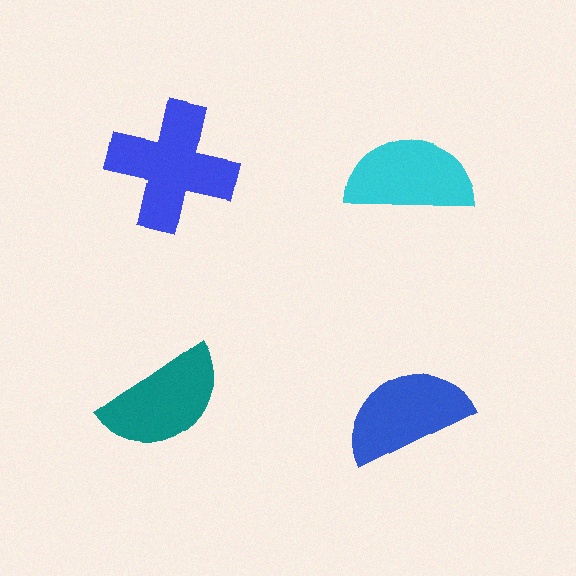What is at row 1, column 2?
A cyan semicircle.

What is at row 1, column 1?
A blue cross.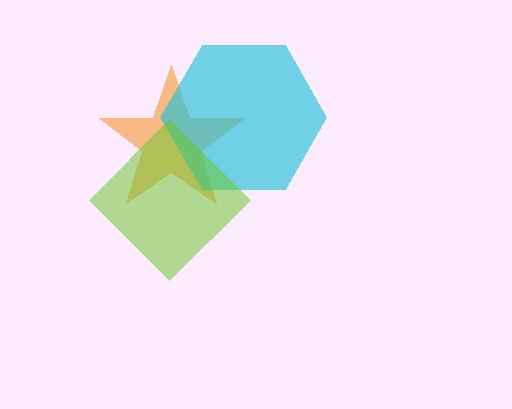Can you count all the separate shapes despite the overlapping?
Yes, there are 3 separate shapes.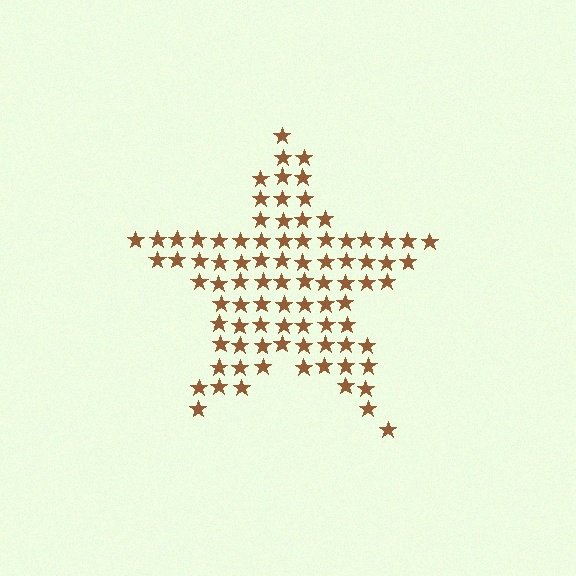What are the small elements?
The small elements are stars.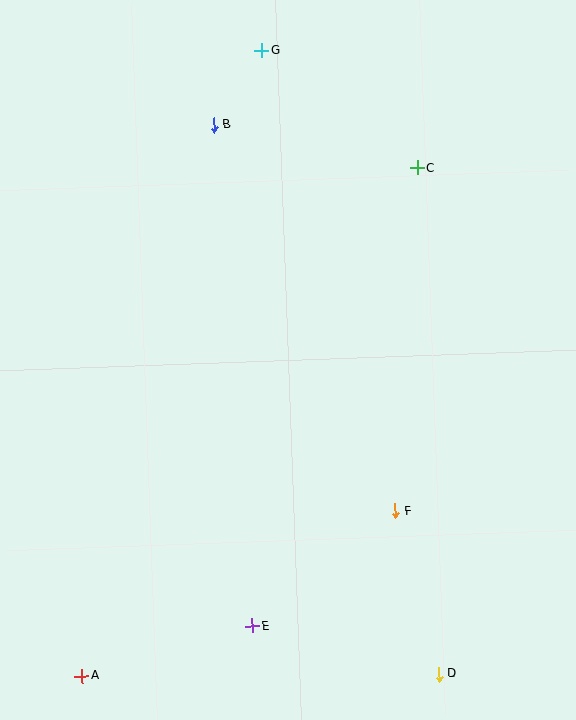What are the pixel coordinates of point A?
Point A is at (82, 676).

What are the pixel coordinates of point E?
Point E is at (253, 626).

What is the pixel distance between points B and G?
The distance between B and G is 88 pixels.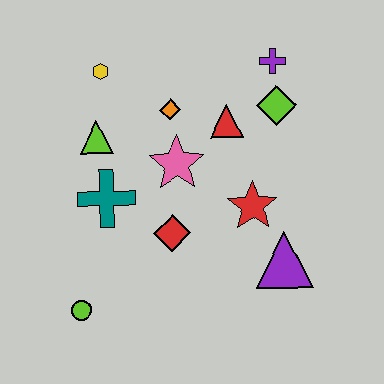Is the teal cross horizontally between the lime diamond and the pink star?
No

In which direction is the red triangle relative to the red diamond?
The red triangle is above the red diamond.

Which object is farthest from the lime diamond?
The lime circle is farthest from the lime diamond.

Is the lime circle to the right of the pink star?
No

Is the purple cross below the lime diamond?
No